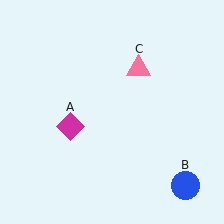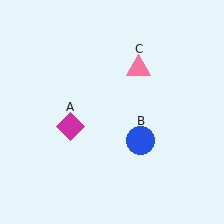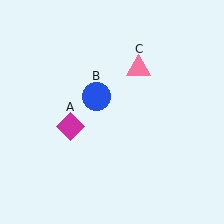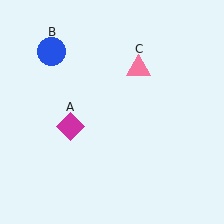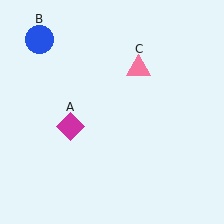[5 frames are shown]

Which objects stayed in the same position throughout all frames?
Magenta diamond (object A) and pink triangle (object C) remained stationary.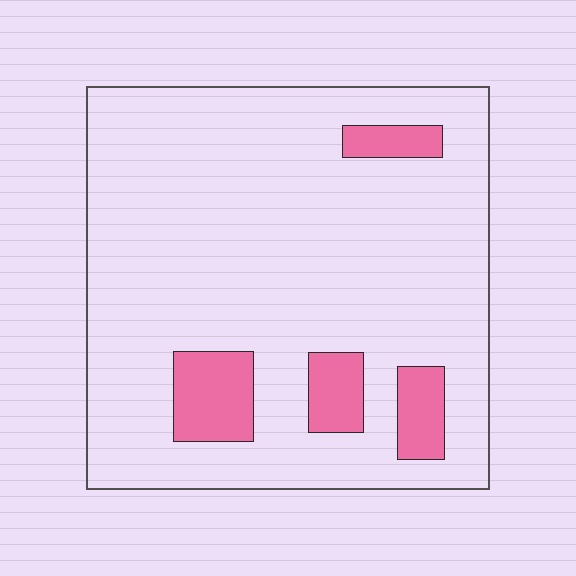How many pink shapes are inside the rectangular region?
4.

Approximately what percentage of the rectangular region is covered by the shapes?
Approximately 10%.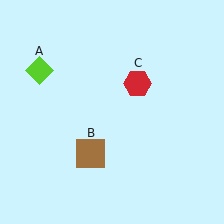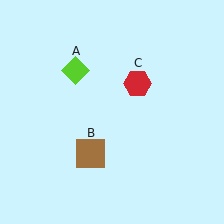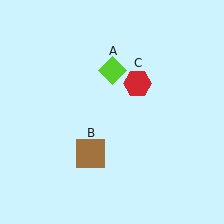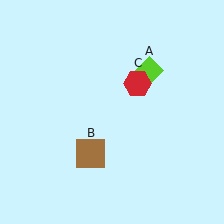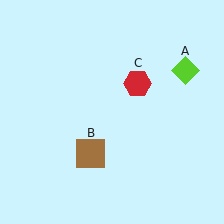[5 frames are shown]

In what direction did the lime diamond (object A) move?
The lime diamond (object A) moved right.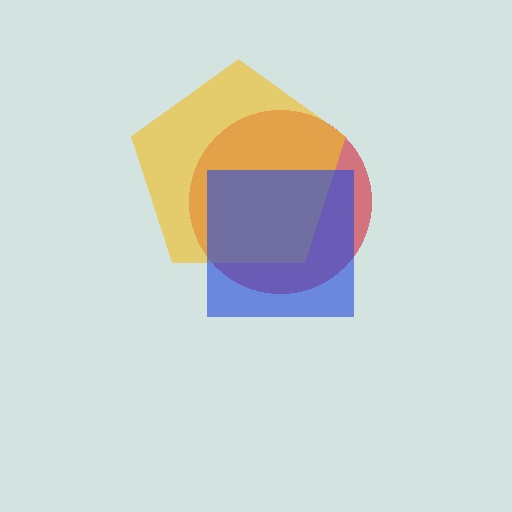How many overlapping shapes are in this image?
There are 3 overlapping shapes in the image.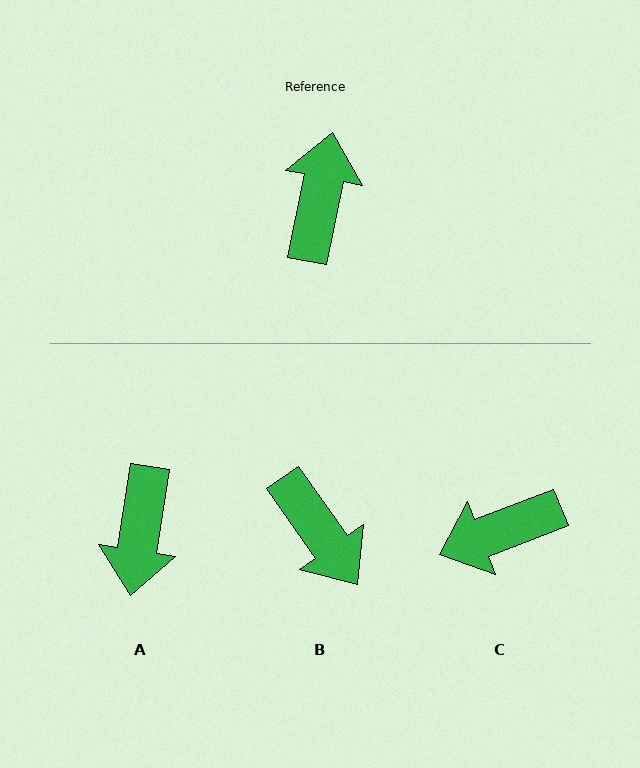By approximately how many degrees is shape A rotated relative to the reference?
Approximately 177 degrees clockwise.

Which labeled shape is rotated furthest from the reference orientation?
A, about 177 degrees away.